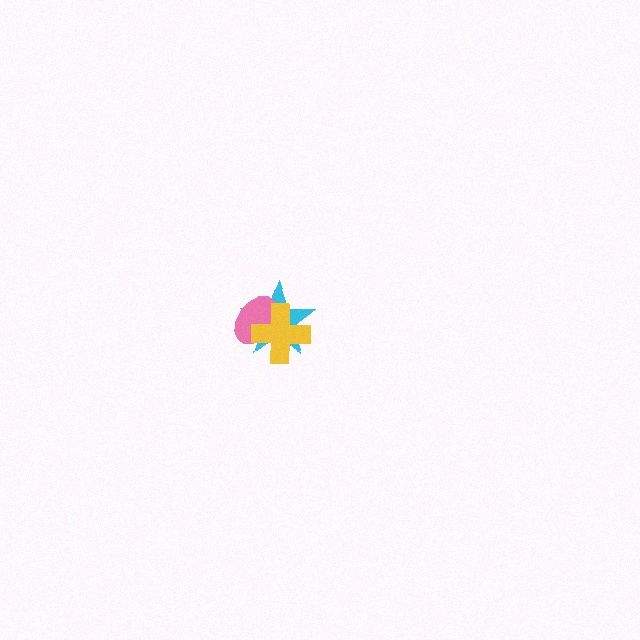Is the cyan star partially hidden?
Yes, it is partially covered by another shape.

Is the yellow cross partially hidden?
No, no other shape covers it.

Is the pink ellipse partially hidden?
Yes, it is partially covered by another shape.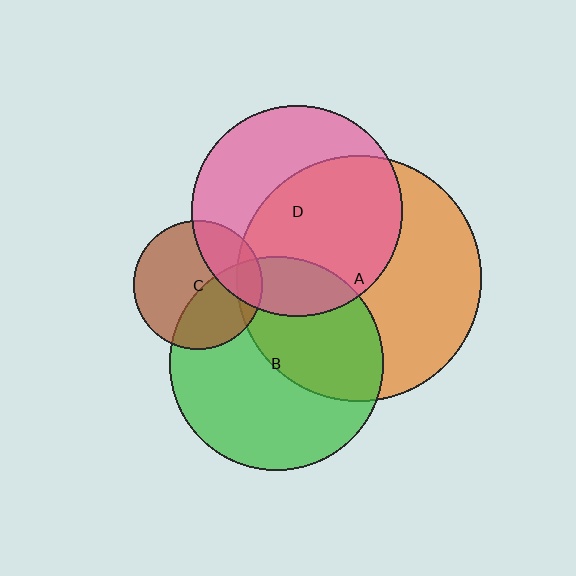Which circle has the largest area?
Circle A (orange).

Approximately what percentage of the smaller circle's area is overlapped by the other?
Approximately 10%.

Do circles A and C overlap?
Yes.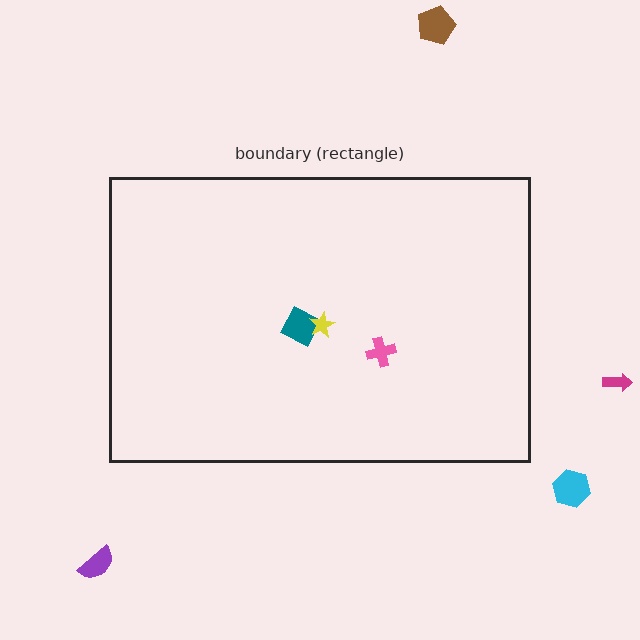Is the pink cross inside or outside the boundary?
Inside.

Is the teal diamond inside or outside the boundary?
Inside.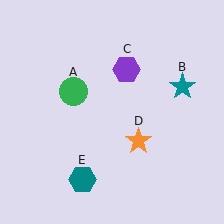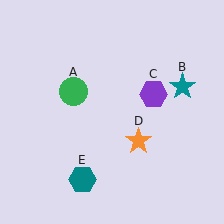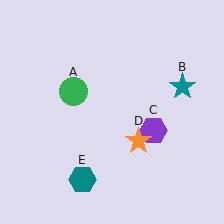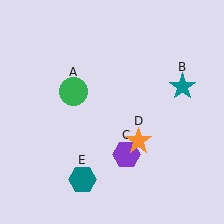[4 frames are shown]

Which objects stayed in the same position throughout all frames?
Green circle (object A) and teal star (object B) and orange star (object D) and teal hexagon (object E) remained stationary.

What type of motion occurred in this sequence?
The purple hexagon (object C) rotated clockwise around the center of the scene.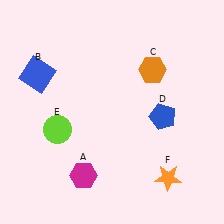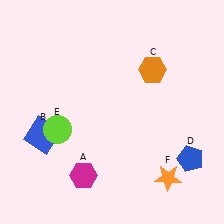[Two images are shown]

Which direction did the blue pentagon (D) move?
The blue pentagon (D) moved down.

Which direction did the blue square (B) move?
The blue square (B) moved down.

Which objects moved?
The objects that moved are: the blue square (B), the blue pentagon (D).